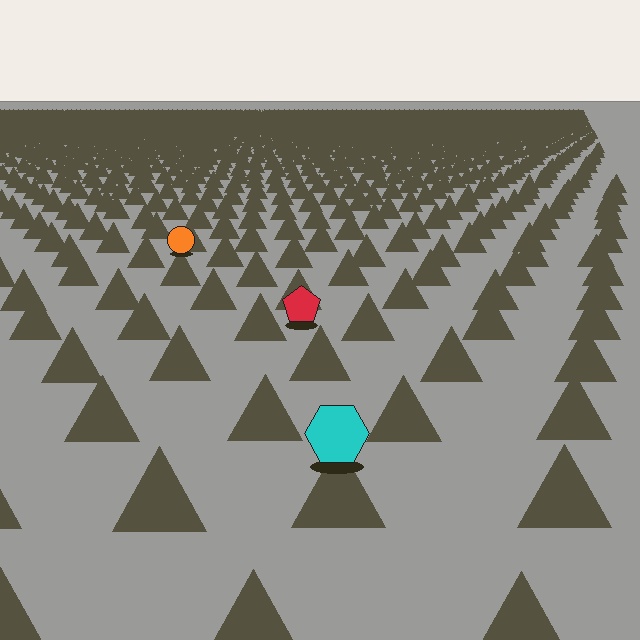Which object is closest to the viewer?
The cyan hexagon is closest. The texture marks near it are larger and more spread out.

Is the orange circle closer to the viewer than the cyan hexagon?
No. The cyan hexagon is closer — you can tell from the texture gradient: the ground texture is coarser near it.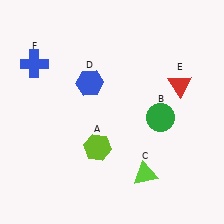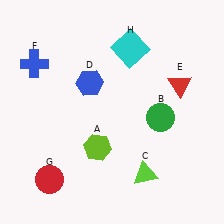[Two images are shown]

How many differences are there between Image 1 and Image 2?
There are 2 differences between the two images.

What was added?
A red circle (G), a cyan square (H) were added in Image 2.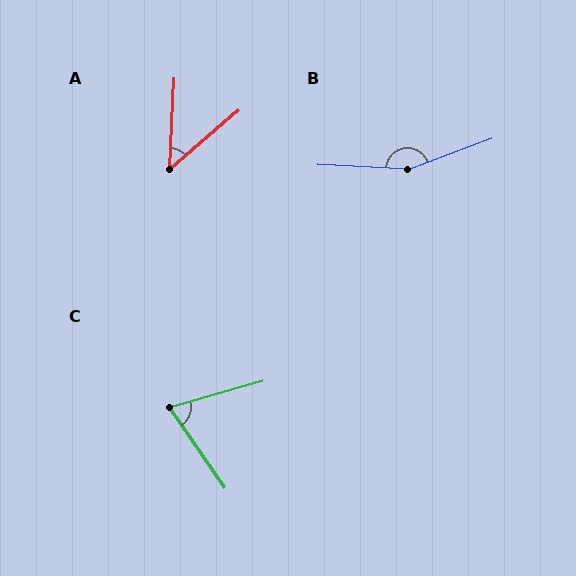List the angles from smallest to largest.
A (47°), C (71°), B (157°).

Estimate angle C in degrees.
Approximately 71 degrees.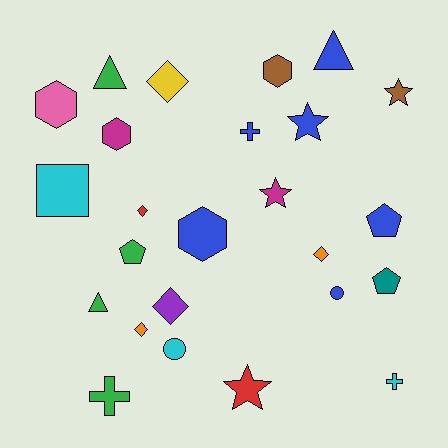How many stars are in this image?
There are 4 stars.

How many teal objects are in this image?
There is 1 teal object.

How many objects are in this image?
There are 25 objects.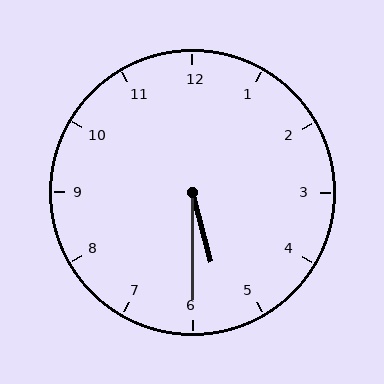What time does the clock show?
5:30.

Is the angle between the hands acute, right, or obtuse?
It is acute.